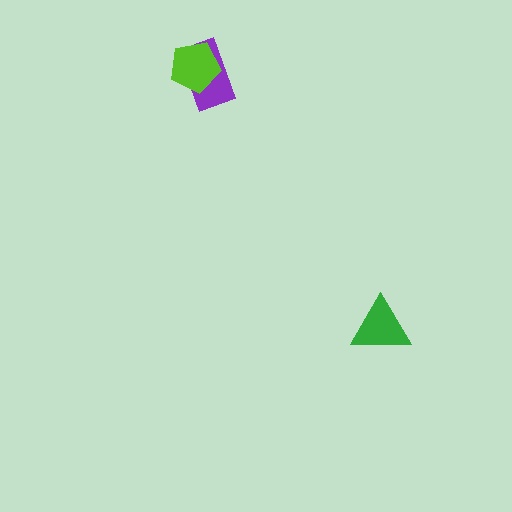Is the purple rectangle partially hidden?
Yes, it is partially covered by another shape.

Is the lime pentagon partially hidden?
No, no other shape covers it.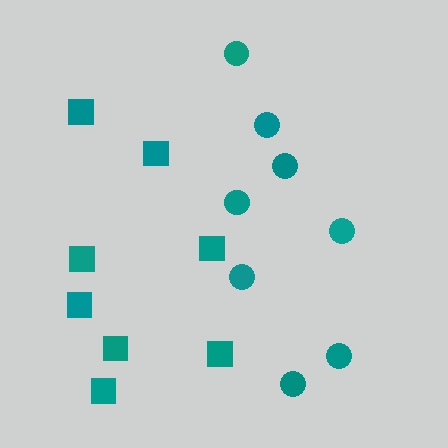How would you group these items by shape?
There are 2 groups: one group of circles (8) and one group of squares (8).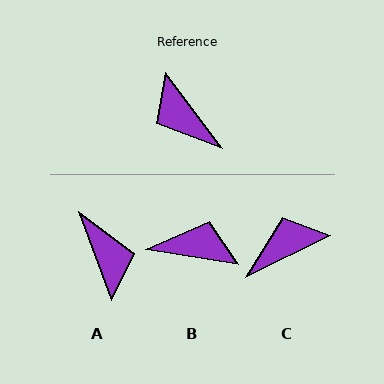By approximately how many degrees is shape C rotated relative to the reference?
Approximately 100 degrees clockwise.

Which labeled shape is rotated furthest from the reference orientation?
A, about 164 degrees away.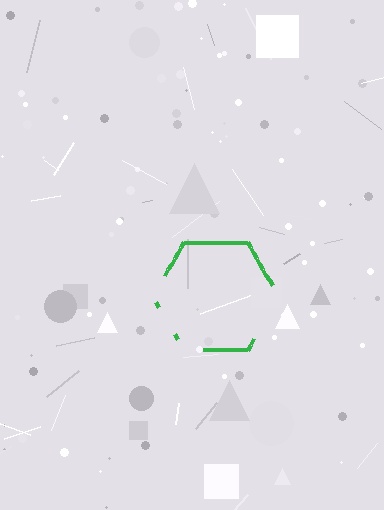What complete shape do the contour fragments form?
The contour fragments form a hexagon.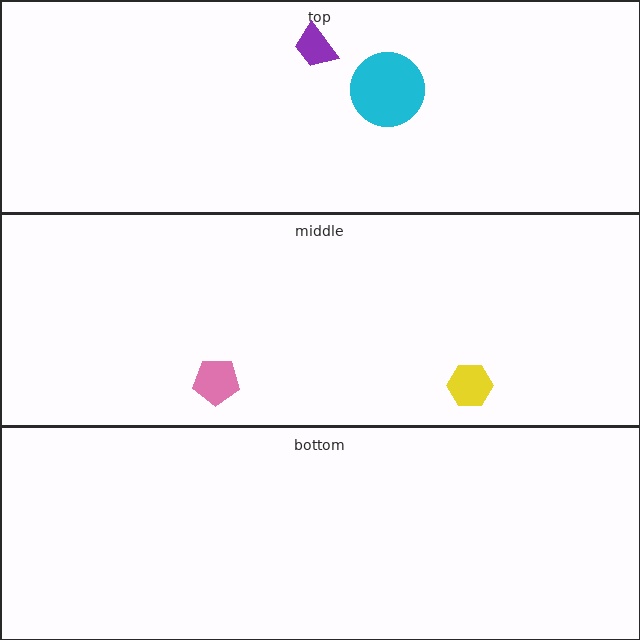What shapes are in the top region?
The purple trapezoid, the cyan circle.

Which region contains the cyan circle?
The top region.